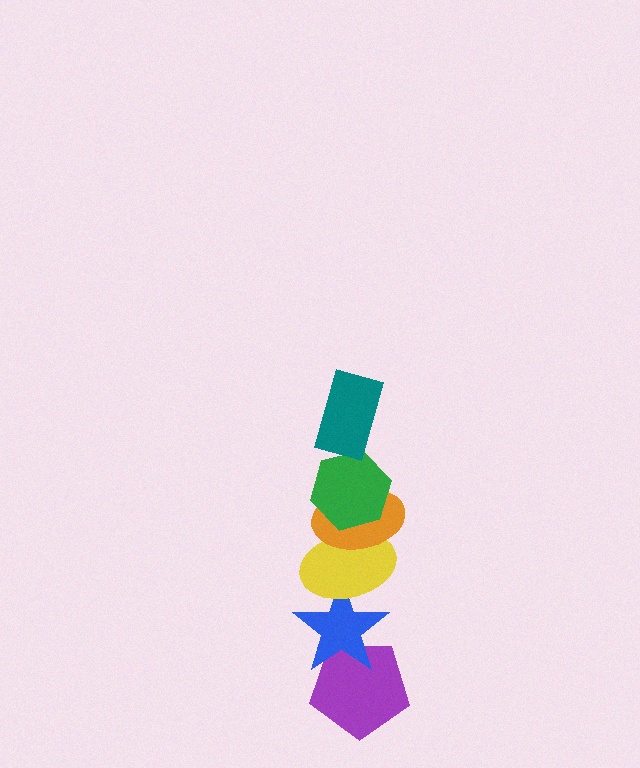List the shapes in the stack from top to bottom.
From top to bottom: the teal rectangle, the green hexagon, the orange ellipse, the yellow ellipse, the blue star, the purple pentagon.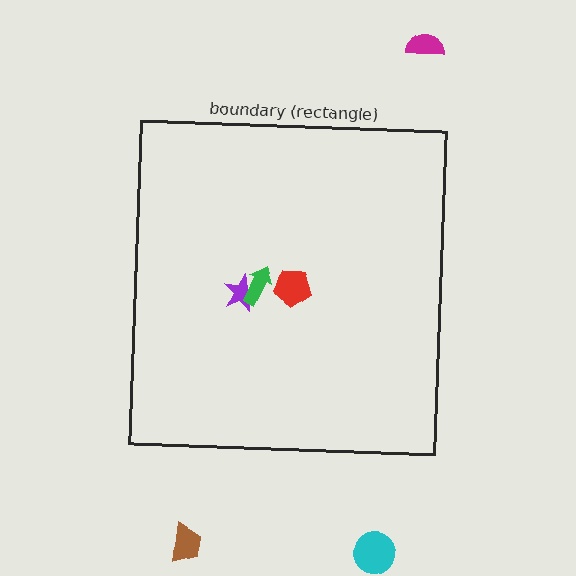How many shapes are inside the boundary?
3 inside, 3 outside.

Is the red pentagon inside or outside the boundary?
Inside.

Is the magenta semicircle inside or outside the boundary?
Outside.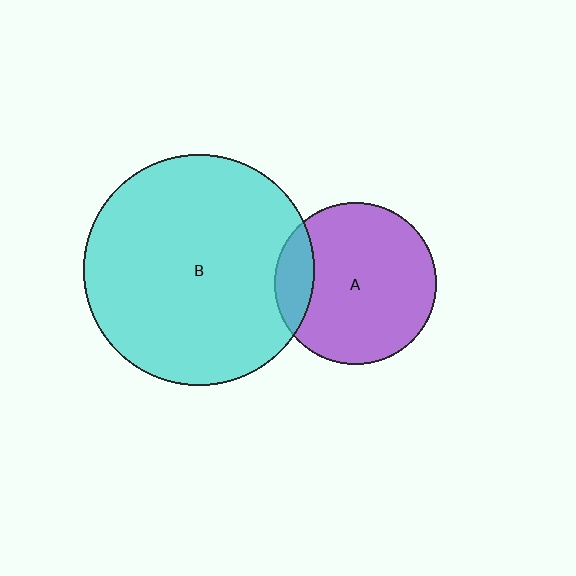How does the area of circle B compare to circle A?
Approximately 2.0 times.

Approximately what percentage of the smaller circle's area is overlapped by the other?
Approximately 15%.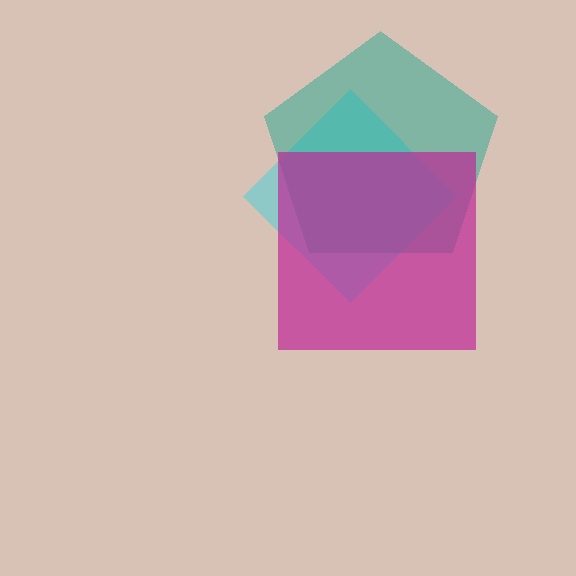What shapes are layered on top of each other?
The layered shapes are: a cyan diamond, a teal pentagon, a magenta square.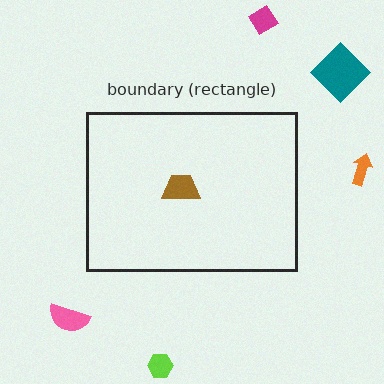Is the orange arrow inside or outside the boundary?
Outside.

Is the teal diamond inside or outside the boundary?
Outside.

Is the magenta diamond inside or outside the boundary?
Outside.